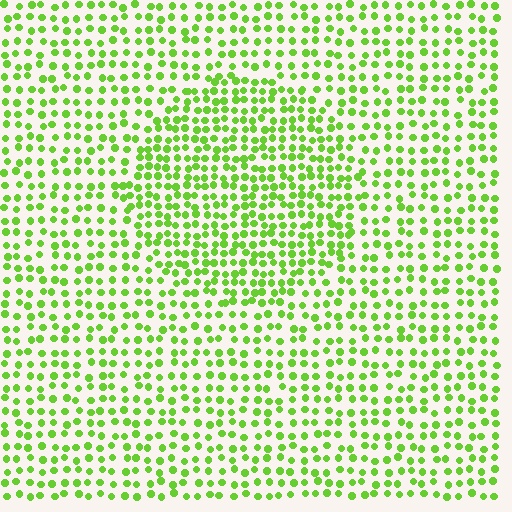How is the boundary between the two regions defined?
The boundary is defined by a change in element density (approximately 1.6x ratio). All elements are the same color, size, and shape.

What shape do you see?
I see a circle.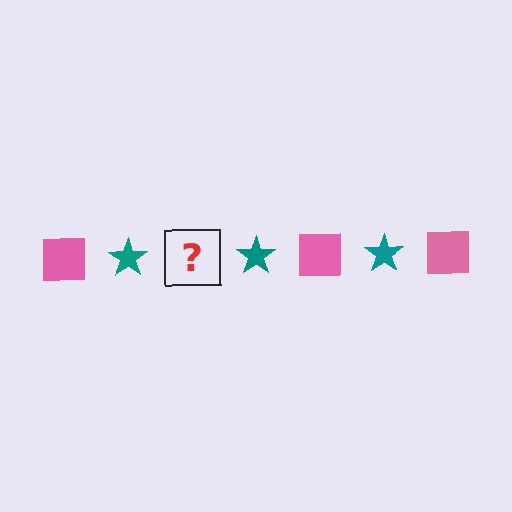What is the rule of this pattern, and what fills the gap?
The rule is that the pattern alternates between pink square and teal star. The gap should be filled with a pink square.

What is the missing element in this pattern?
The missing element is a pink square.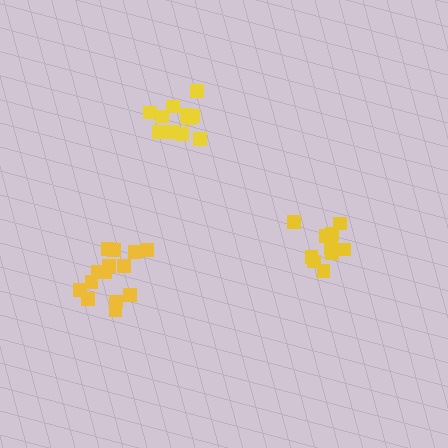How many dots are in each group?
Group 1: 11 dots, Group 2: 14 dots, Group 3: 11 dots (36 total).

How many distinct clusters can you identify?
There are 3 distinct clusters.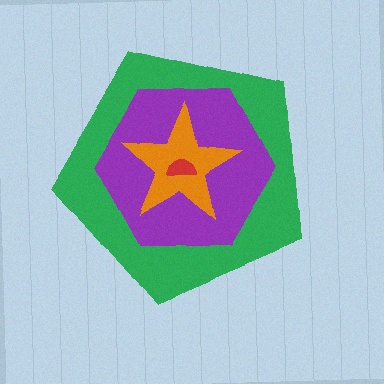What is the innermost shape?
The red semicircle.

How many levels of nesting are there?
4.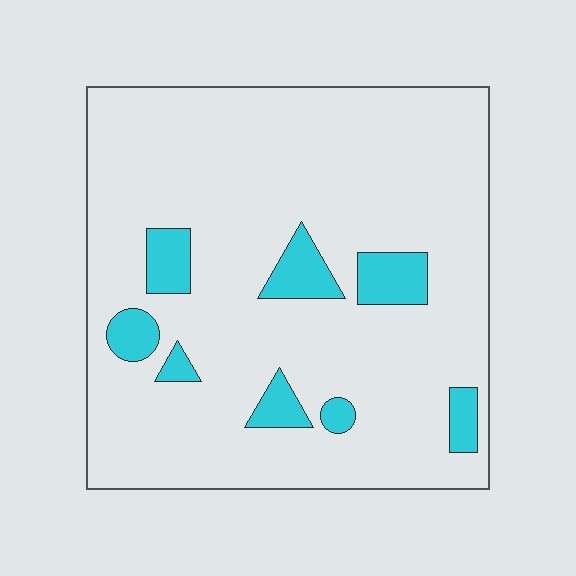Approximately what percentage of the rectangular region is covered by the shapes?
Approximately 10%.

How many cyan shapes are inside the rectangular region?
8.